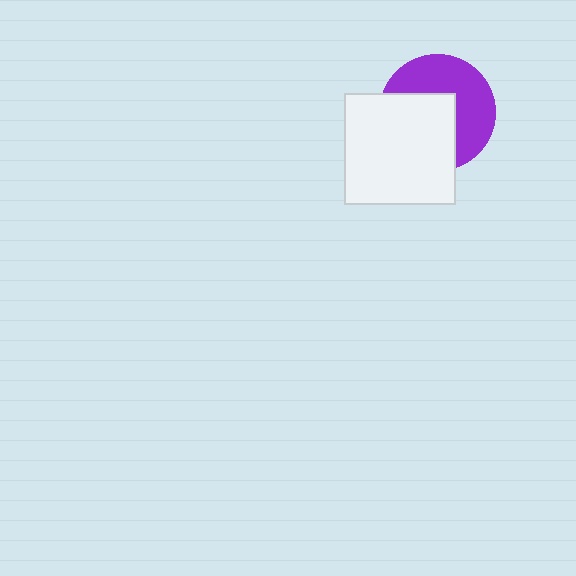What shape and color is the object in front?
The object in front is a white square.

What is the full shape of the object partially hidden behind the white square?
The partially hidden object is a purple circle.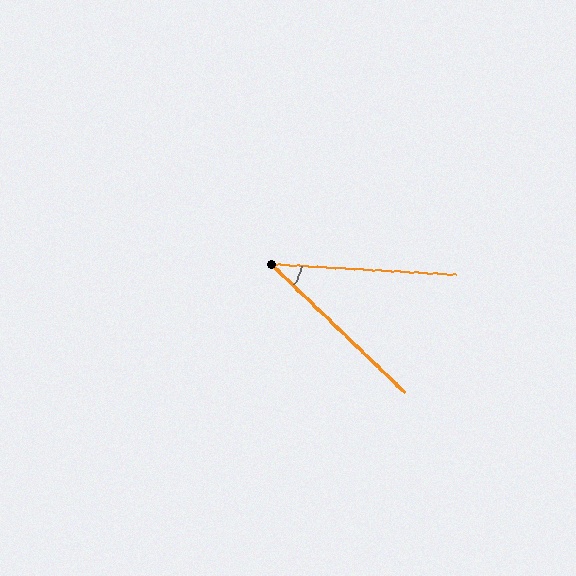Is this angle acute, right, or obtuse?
It is acute.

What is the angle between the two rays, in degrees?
Approximately 41 degrees.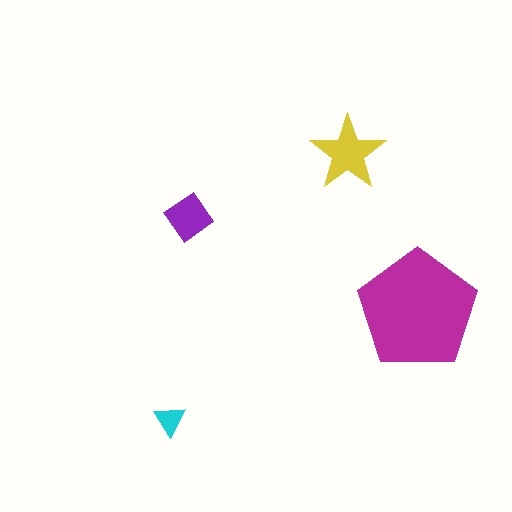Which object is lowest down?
The cyan triangle is bottommost.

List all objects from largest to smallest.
The magenta pentagon, the yellow star, the purple diamond, the cyan triangle.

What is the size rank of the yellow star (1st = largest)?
2nd.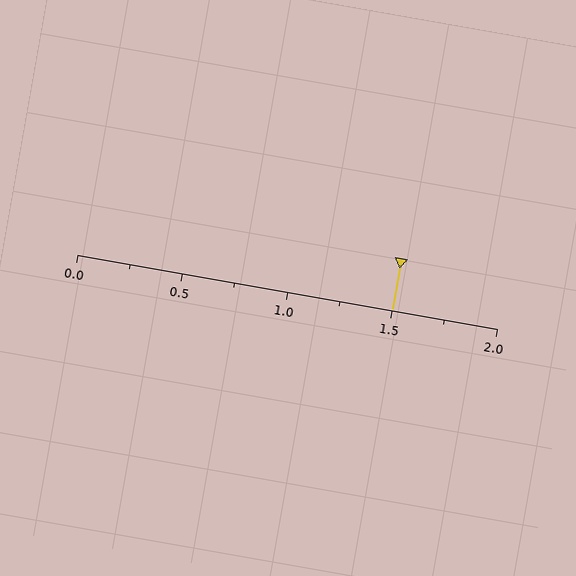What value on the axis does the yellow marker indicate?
The marker indicates approximately 1.5.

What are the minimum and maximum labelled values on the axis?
The axis runs from 0.0 to 2.0.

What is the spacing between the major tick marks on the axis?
The major ticks are spaced 0.5 apart.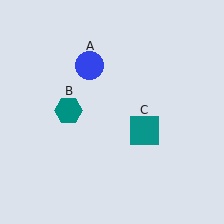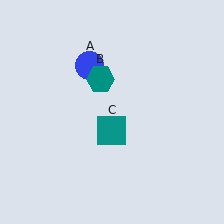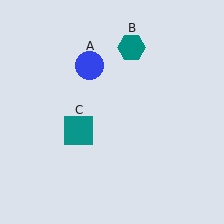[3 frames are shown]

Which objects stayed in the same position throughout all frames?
Blue circle (object A) remained stationary.